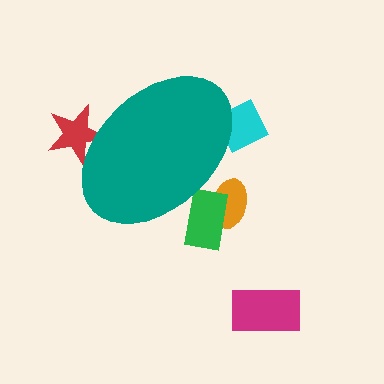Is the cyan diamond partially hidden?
Yes, the cyan diamond is partially hidden behind the teal ellipse.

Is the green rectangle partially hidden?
Yes, the green rectangle is partially hidden behind the teal ellipse.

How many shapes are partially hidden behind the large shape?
4 shapes are partially hidden.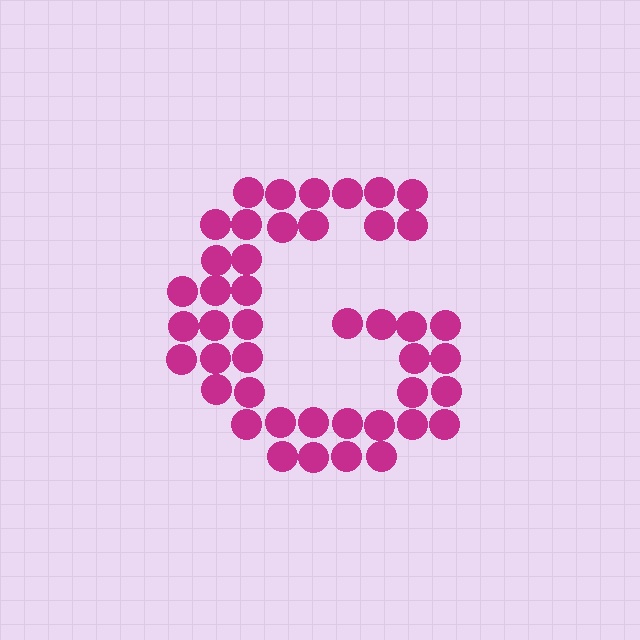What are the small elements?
The small elements are circles.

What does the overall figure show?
The overall figure shows the letter G.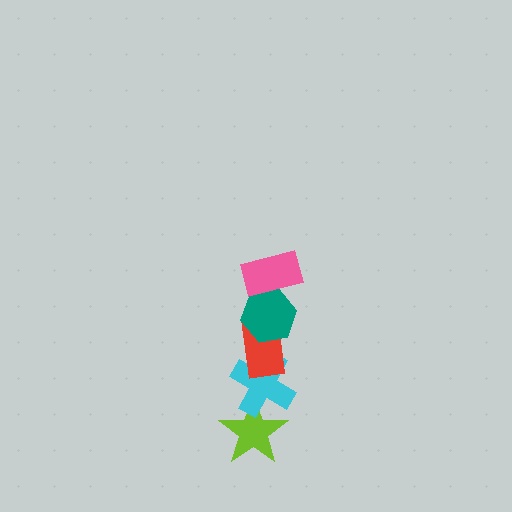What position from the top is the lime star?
The lime star is 5th from the top.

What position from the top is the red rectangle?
The red rectangle is 3rd from the top.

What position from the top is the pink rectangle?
The pink rectangle is 1st from the top.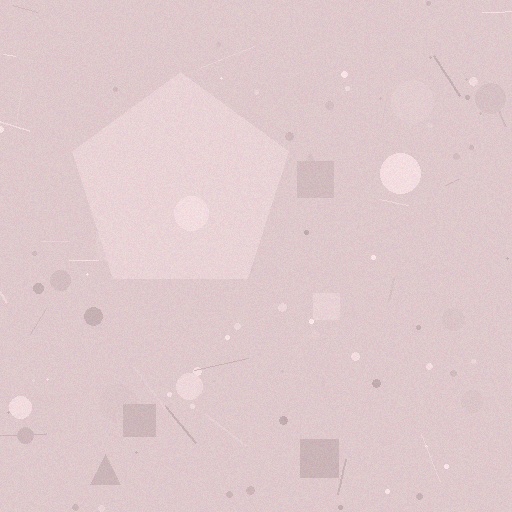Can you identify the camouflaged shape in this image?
The camouflaged shape is a pentagon.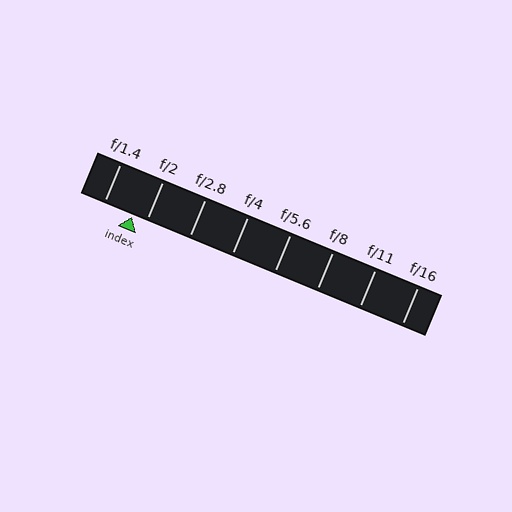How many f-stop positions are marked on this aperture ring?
There are 8 f-stop positions marked.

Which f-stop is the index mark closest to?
The index mark is closest to f/2.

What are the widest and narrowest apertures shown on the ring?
The widest aperture shown is f/1.4 and the narrowest is f/16.